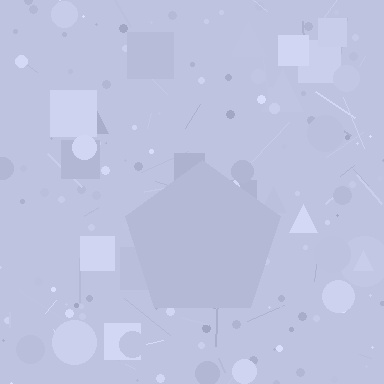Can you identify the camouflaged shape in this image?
The camouflaged shape is a pentagon.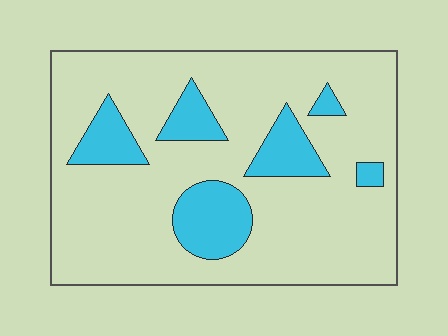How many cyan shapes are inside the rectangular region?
6.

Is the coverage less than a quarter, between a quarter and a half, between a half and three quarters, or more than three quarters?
Less than a quarter.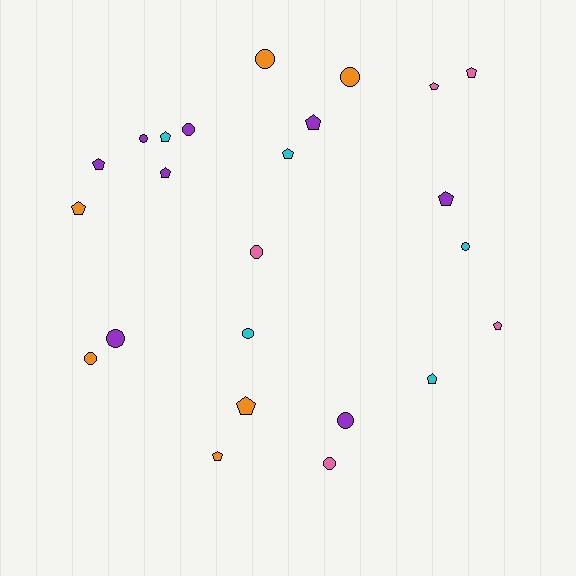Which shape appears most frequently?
Pentagon, with 13 objects.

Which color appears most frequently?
Purple, with 8 objects.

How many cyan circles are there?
There are 2 cyan circles.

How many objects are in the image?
There are 24 objects.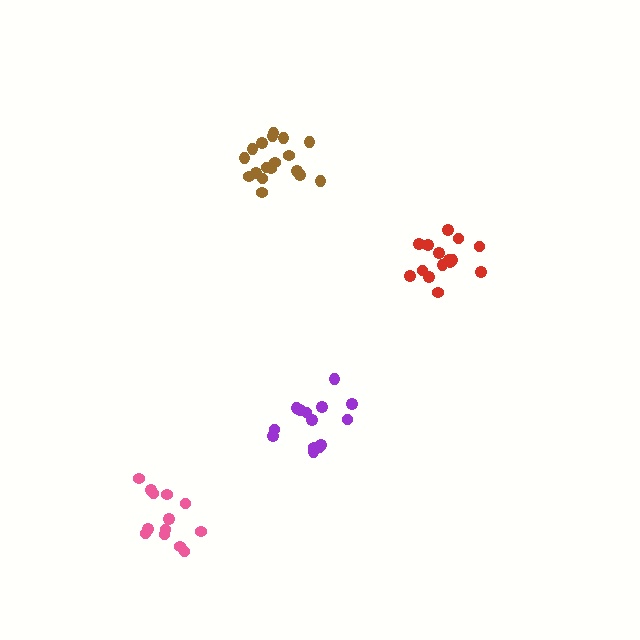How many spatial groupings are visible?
There are 4 spatial groupings.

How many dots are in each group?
Group 1: 18 dots, Group 2: 14 dots, Group 3: 15 dots, Group 4: 13 dots (60 total).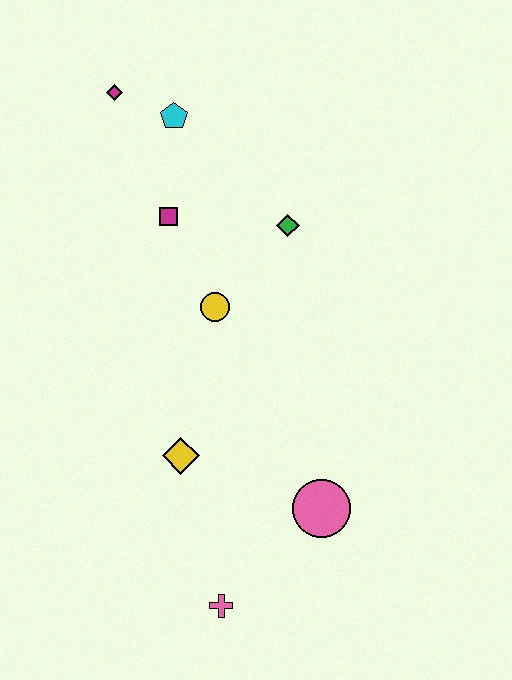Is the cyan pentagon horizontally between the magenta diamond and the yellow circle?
Yes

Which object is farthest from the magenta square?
The pink cross is farthest from the magenta square.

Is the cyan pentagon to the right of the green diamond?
No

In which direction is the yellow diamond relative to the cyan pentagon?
The yellow diamond is below the cyan pentagon.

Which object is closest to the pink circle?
The pink cross is closest to the pink circle.